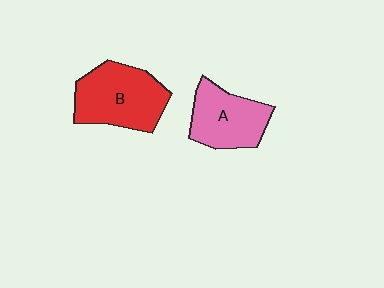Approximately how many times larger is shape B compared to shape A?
Approximately 1.2 times.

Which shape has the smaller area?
Shape A (pink).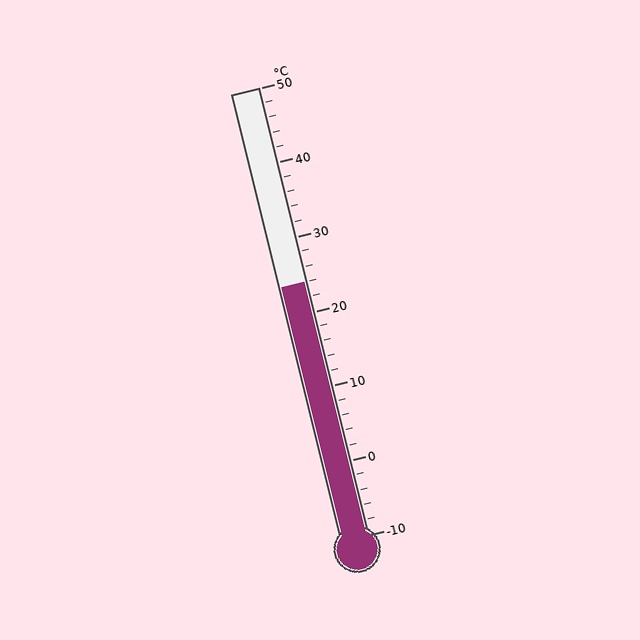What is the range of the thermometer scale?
The thermometer scale ranges from -10°C to 50°C.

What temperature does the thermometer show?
The thermometer shows approximately 24°C.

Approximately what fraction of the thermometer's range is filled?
The thermometer is filled to approximately 55% of its range.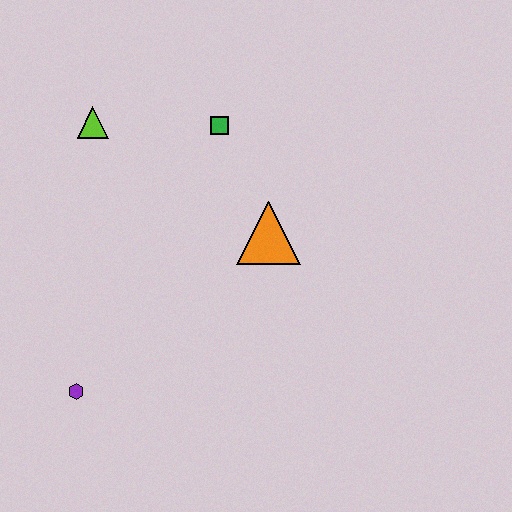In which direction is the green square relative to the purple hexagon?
The green square is above the purple hexagon.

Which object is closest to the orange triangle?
The green square is closest to the orange triangle.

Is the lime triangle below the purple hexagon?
No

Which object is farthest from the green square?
The purple hexagon is farthest from the green square.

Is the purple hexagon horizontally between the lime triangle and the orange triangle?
No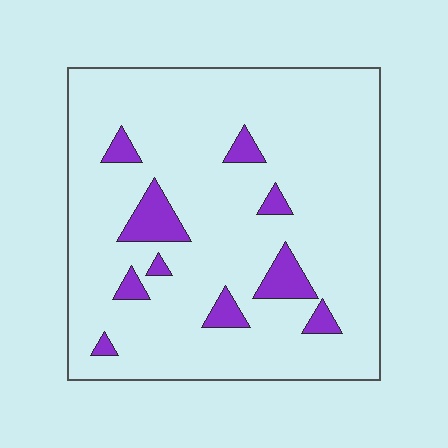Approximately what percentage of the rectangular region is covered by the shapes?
Approximately 10%.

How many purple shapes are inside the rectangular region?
10.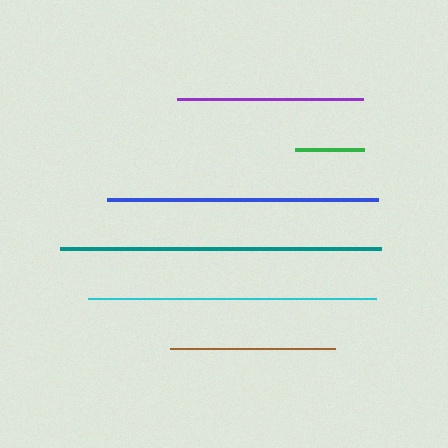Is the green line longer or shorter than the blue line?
The blue line is longer than the green line.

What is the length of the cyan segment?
The cyan segment is approximately 288 pixels long.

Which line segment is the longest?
The teal line is the longest at approximately 320 pixels.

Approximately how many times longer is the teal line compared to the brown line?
The teal line is approximately 1.9 times the length of the brown line.